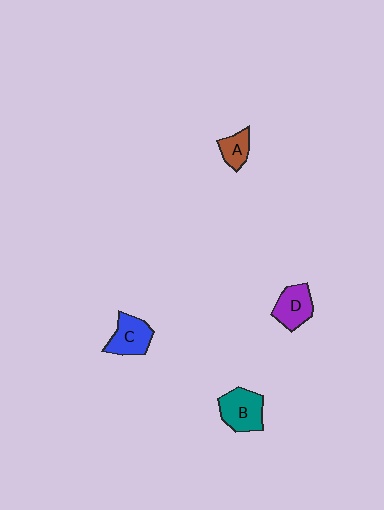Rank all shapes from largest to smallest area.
From largest to smallest: B (teal), C (blue), D (purple), A (brown).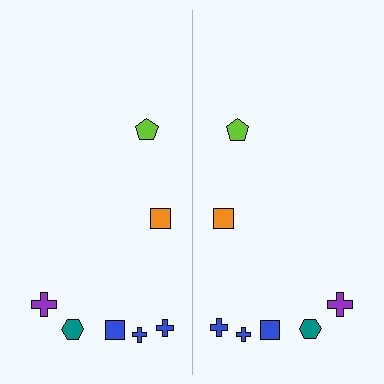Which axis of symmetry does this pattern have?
The pattern has a vertical axis of symmetry running through the center of the image.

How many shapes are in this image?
There are 14 shapes in this image.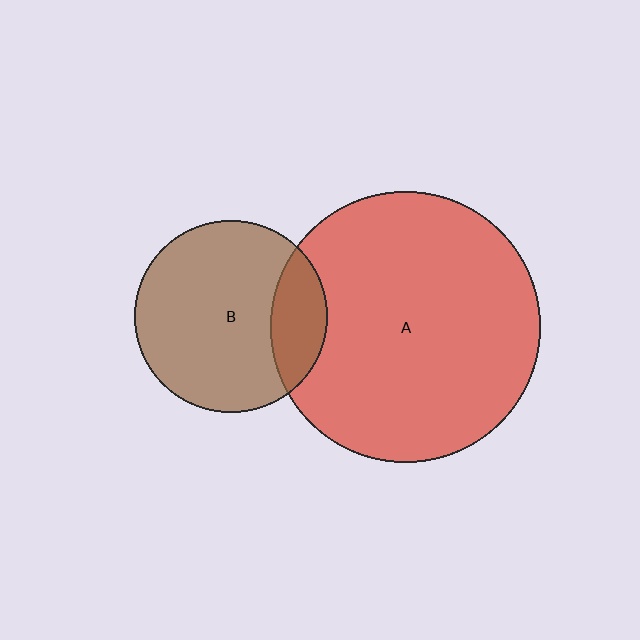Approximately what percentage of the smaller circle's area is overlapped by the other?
Approximately 20%.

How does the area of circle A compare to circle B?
Approximately 2.0 times.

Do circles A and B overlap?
Yes.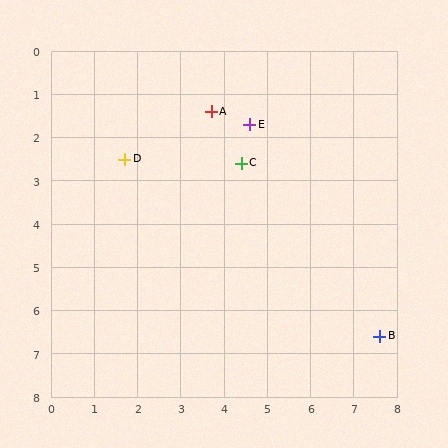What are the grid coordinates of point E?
Point E is at approximately (4.6, 1.7).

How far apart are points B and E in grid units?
Points B and E are about 5.7 grid units apart.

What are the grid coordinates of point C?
Point C is at approximately (4.4, 2.6).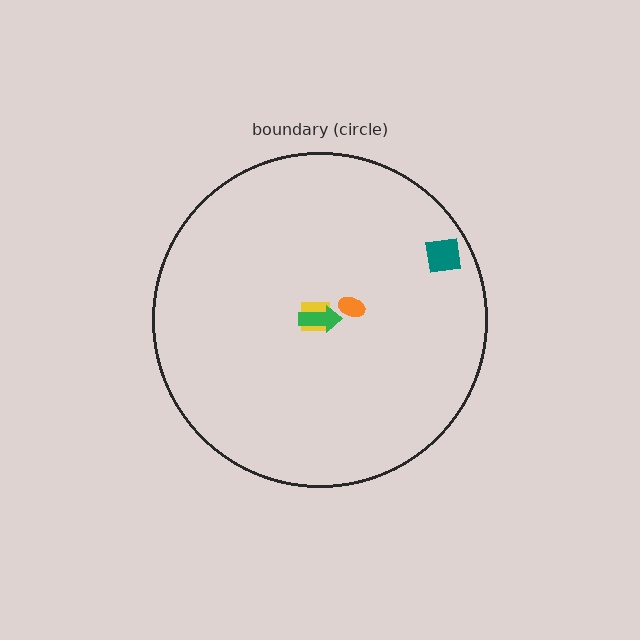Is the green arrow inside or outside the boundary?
Inside.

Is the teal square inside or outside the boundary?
Inside.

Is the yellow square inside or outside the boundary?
Inside.